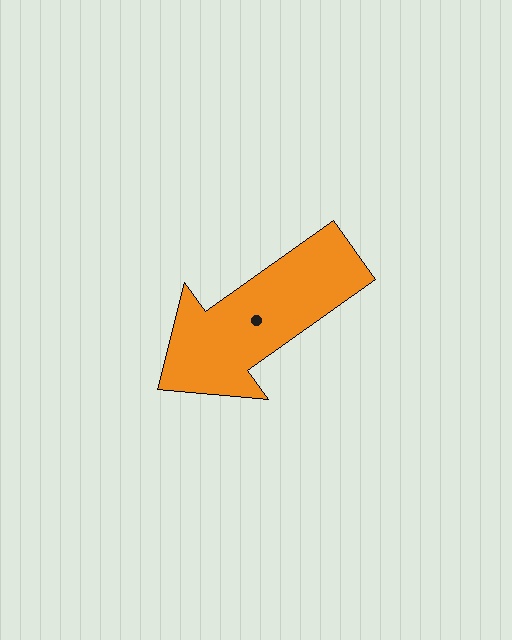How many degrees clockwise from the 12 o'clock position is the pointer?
Approximately 235 degrees.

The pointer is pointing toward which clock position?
Roughly 8 o'clock.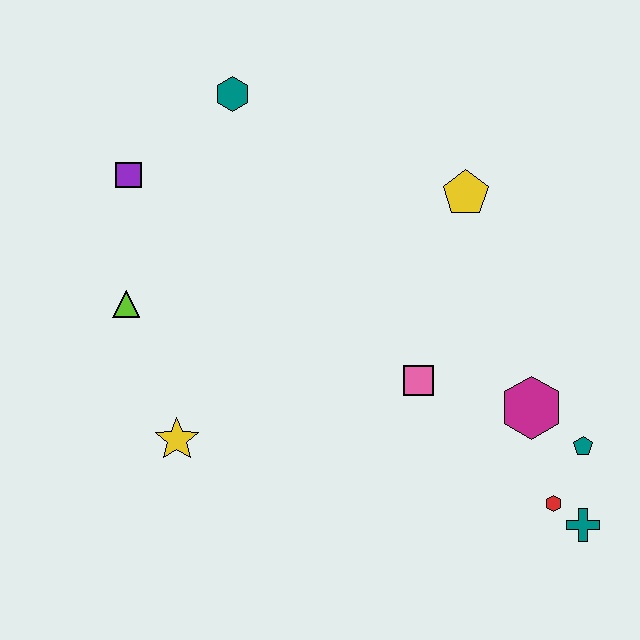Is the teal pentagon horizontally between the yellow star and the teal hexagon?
No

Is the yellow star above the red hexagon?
Yes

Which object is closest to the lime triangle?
The purple square is closest to the lime triangle.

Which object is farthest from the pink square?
The purple square is farthest from the pink square.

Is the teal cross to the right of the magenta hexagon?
Yes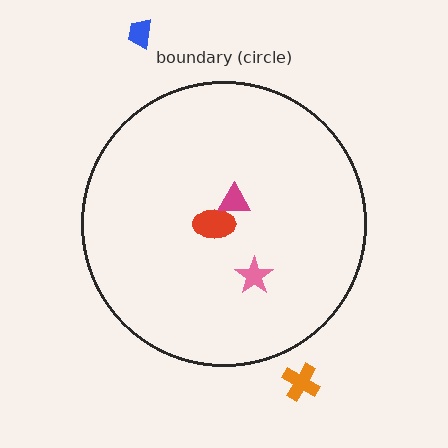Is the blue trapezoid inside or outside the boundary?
Outside.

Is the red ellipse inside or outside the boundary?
Inside.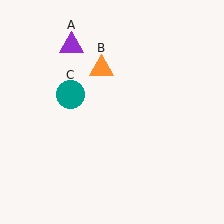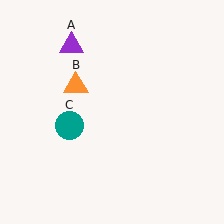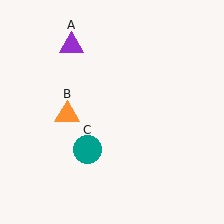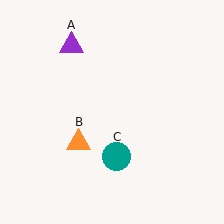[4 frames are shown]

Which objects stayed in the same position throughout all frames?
Purple triangle (object A) remained stationary.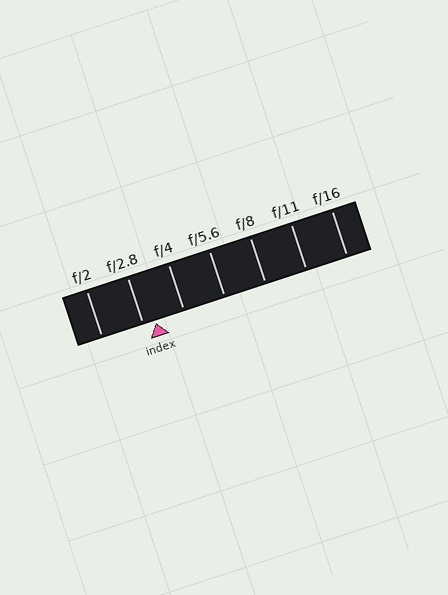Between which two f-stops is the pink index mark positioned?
The index mark is between f/2.8 and f/4.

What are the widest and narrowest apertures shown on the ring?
The widest aperture shown is f/2 and the narrowest is f/16.